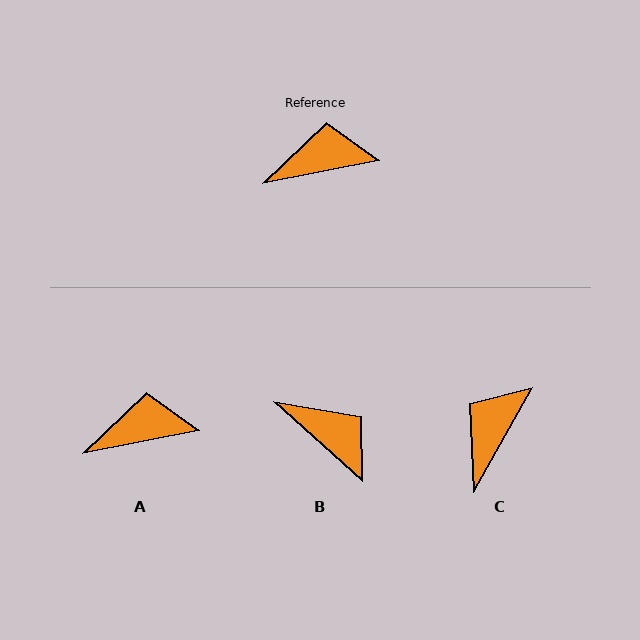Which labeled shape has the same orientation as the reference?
A.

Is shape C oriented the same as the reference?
No, it is off by about 49 degrees.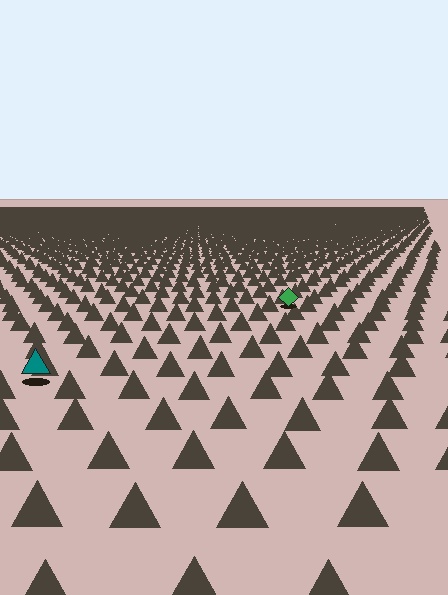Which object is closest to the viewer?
The teal triangle is closest. The texture marks near it are larger and more spread out.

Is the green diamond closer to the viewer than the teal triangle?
No. The teal triangle is closer — you can tell from the texture gradient: the ground texture is coarser near it.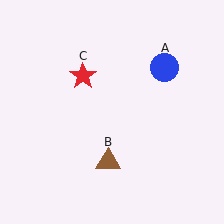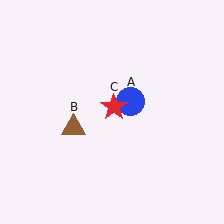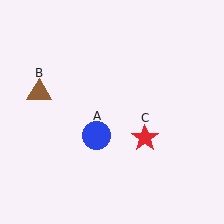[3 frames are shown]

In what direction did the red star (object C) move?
The red star (object C) moved down and to the right.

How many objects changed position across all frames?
3 objects changed position: blue circle (object A), brown triangle (object B), red star (object C).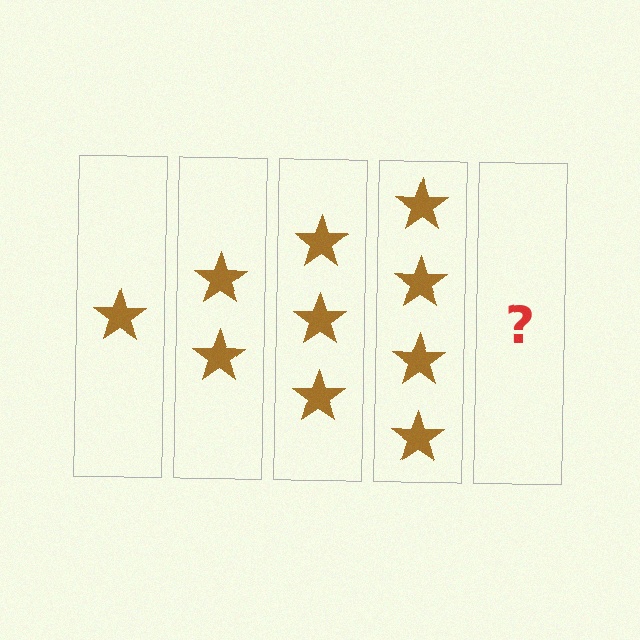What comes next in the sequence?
The next element should be 5 stars.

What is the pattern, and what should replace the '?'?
The pattern is that each step adds one more star. The '?' should be 5 stars.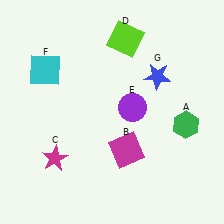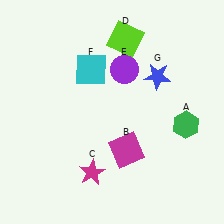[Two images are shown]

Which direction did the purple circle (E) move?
The purple circle (E) moved up.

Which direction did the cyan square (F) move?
The cyan square (F) moved right.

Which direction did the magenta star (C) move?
The magenta star (C) moved right.